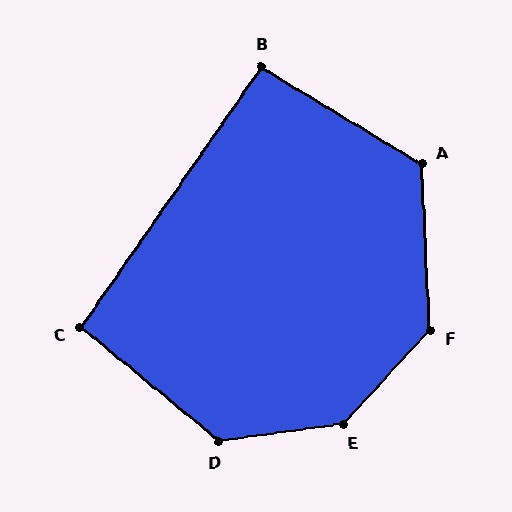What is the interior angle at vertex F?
Approximately 134 degrees (obtuse).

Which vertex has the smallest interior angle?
B, at approximately 93 degrees.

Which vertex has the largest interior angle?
E, at approximately 141 degrees.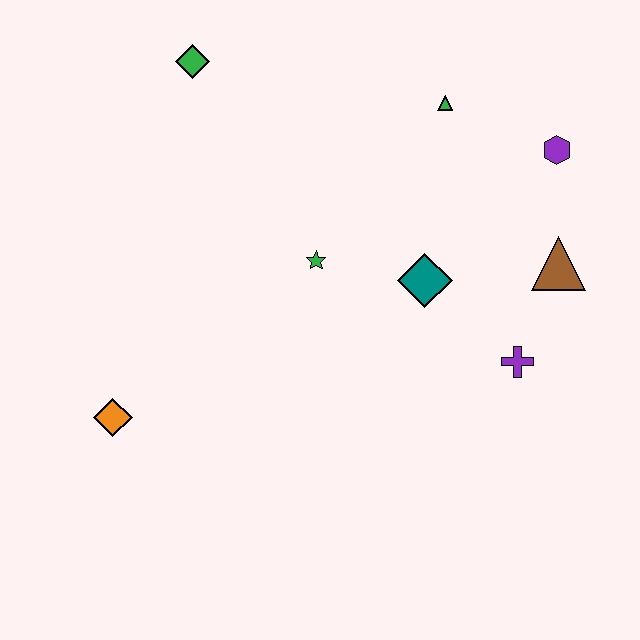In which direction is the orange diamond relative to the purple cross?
The orange diamond is to the left of the purple cross.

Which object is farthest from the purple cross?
The green diamond is farthest from the purple cross.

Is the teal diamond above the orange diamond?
Yes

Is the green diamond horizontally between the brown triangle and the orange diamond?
Yes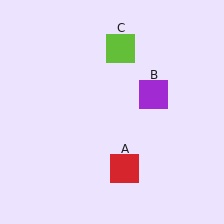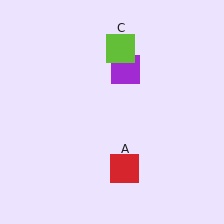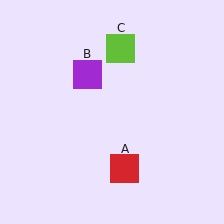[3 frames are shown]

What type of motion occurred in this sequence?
The purple square (object B) rotated counterclockwise around the center of the scene.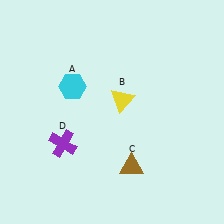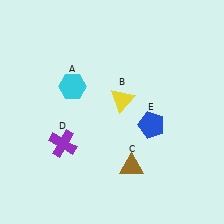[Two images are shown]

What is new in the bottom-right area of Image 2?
A blue pentagon (E) was added in the bottom-right area of Image 2.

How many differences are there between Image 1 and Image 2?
There is 1 difference between the two images.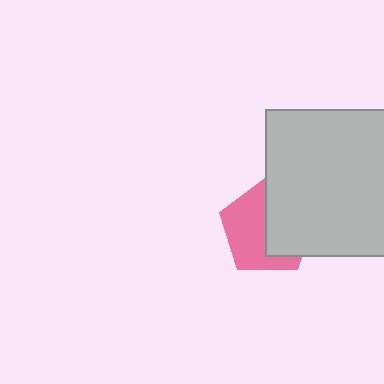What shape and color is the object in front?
The object in front is a light gray square.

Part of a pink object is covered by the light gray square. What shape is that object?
It is a pentagon.